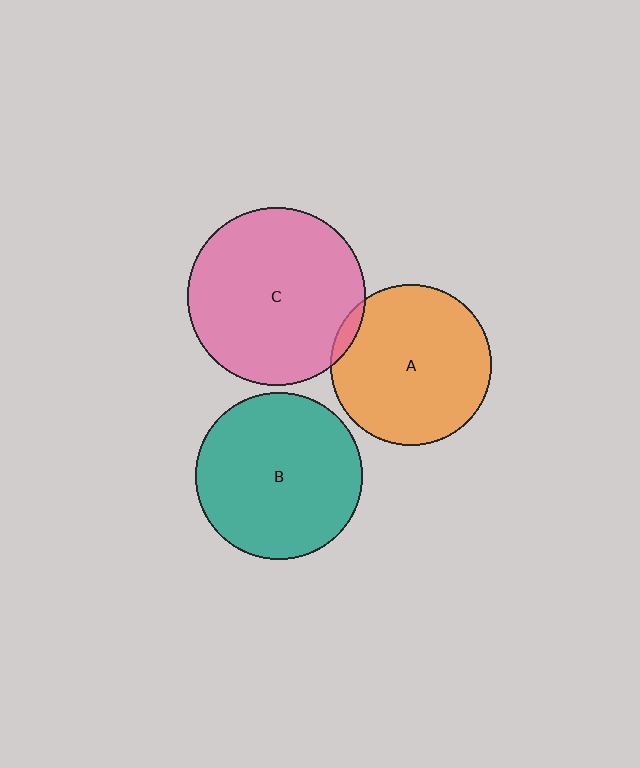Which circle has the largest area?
Circle C (pink).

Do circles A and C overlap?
Yes.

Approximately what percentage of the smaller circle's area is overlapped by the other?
Approximately 5%.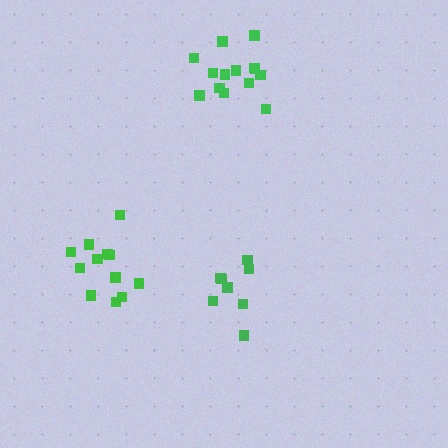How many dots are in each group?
Group 1: 14 dots, Group 2: 8 dots, Group 3: 12 dots (34 total).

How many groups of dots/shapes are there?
There are 3 groups.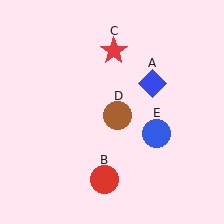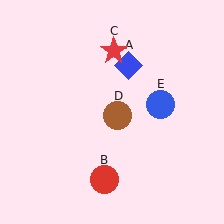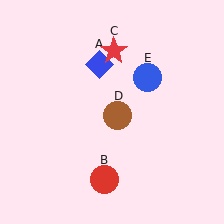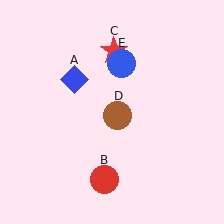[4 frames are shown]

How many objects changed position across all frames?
2 objects changed position: blue diamond (object A), blue circle (object E).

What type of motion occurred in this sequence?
The blue diamond (object A), blue circle (object E) rotated counterclockwise around the center of the scene.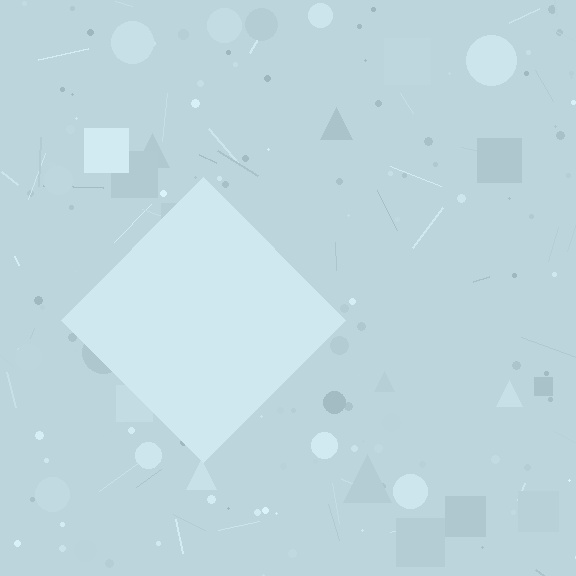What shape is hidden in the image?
A diamond is hidden in the image.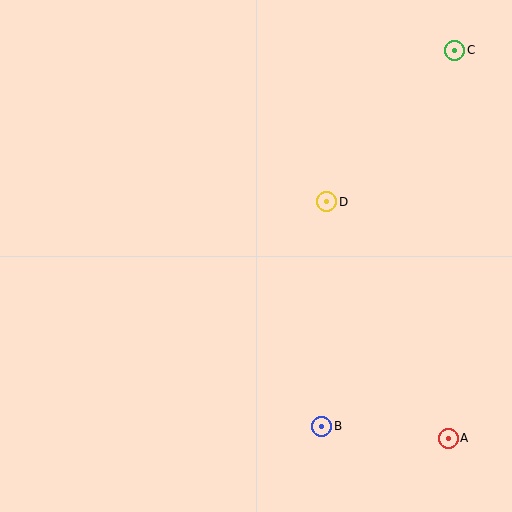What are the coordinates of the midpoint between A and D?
The midpoint between A and D is at (387, 320).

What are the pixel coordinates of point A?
Point A is at (448, 438).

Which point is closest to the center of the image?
Point D at (327, 202) is closest to the center.